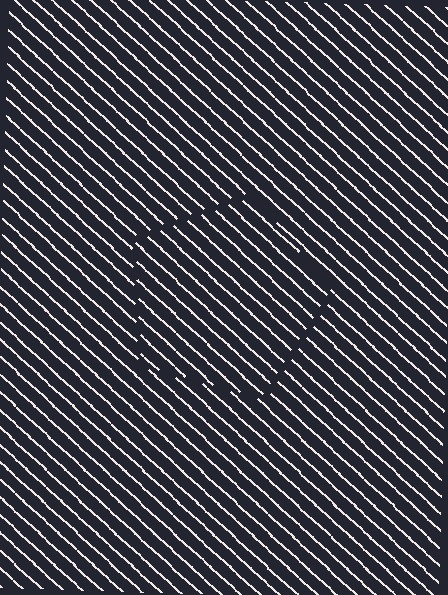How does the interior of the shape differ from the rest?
The interior of the shape contains the same grating, shifted by half a period — the contour is defined by the phase discontinuity where line-ends from the inner and outer gratings abut.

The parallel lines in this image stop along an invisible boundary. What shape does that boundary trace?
An illusory pentagon. The interior of the shape contains the same grating, shifted by half a period — the contour is defined by the phase discontinuity where line-ends from the inner and outer gratings abut.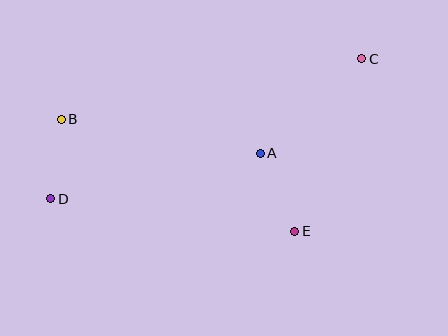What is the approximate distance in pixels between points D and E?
The distance between D and E is approximately 246 pixels.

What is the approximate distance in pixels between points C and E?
The distance between C and E is approximately 185 pixels.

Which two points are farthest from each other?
Points C and D are farthest from each other.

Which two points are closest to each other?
Points B and D are closest to each other.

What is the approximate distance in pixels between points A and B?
The distance between A and B is approximately 202 pixels.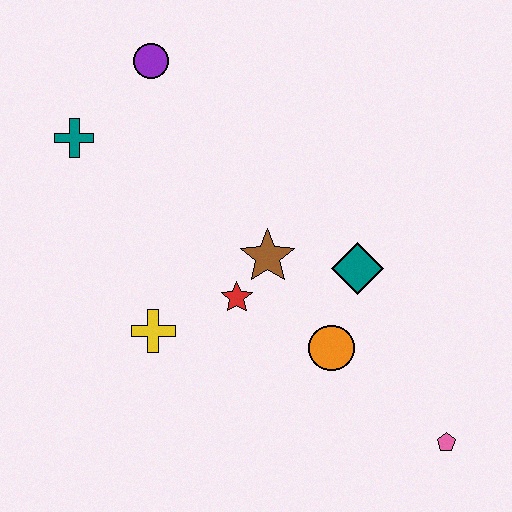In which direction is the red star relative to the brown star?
The red star is below the brown star.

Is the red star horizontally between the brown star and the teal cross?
Yes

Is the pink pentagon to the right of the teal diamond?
Yes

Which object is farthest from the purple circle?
The pink pentagon is farthest from the purple circle.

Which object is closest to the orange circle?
The teal diamond is closest to the orange circle.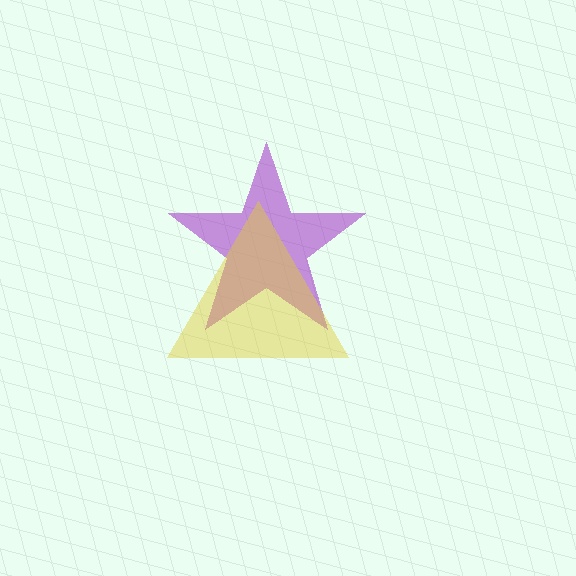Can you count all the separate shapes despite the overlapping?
Yes, there are 2 separate shapes.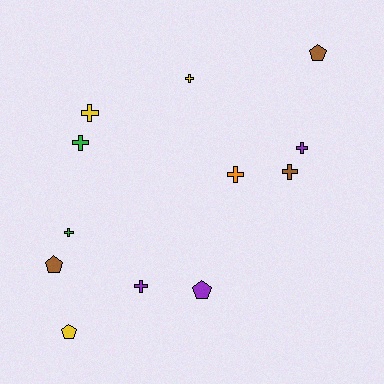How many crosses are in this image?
There are 8 crosses.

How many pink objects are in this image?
There are no pink objects.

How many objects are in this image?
There are 12 objects.